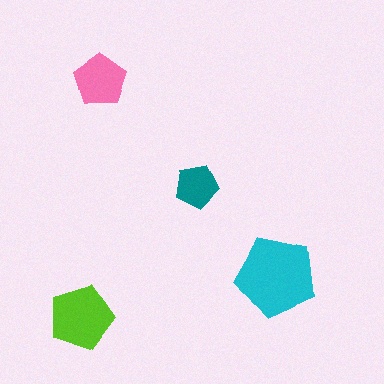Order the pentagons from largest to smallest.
the cyan one, the lime one, the pink one, the teal one.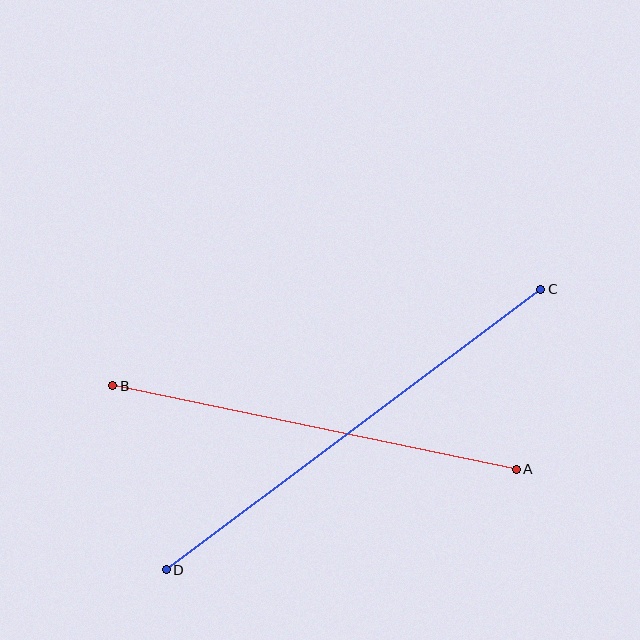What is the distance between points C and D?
The distance is approximately 468 pixels.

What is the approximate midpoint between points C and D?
The midpoint is at approximately (353, 429) pixels.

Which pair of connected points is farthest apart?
Points C and D are farthest apart.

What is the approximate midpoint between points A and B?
The midpoint is at approximately (315, 428) pixels.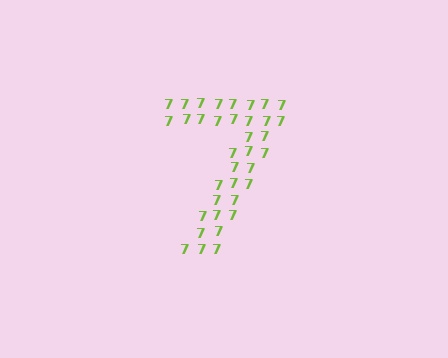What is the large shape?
The large shape is the digit 7.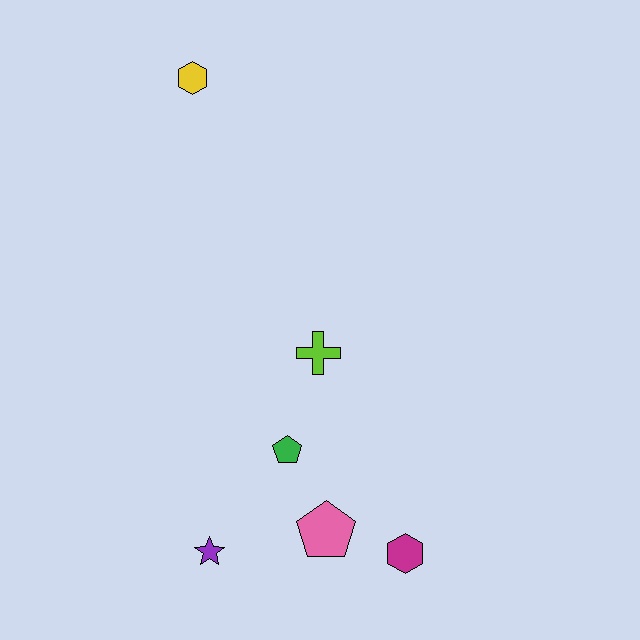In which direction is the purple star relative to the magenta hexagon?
The purple star is to the left of the magenta hexagon.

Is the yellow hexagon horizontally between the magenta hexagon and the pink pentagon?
No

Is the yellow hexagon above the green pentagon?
Yes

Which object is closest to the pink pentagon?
The magenta hexagon is closest to the pink pentagon.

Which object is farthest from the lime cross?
The yellow hexagon is farthest from the lime cross.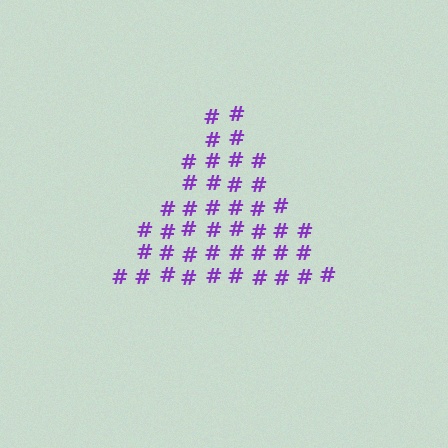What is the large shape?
The large shape is a triangle.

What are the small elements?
The small elements are hash symbols.